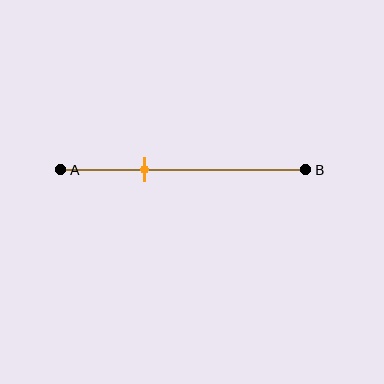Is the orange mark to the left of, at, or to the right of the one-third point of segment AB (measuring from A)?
The orange mark is approximately at the one-third point of segment AB.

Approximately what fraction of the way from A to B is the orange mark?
The orange mark is approximately 35% of the way from A to B.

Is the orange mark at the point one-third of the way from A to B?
Yes, the mark is approximately at the one-third point.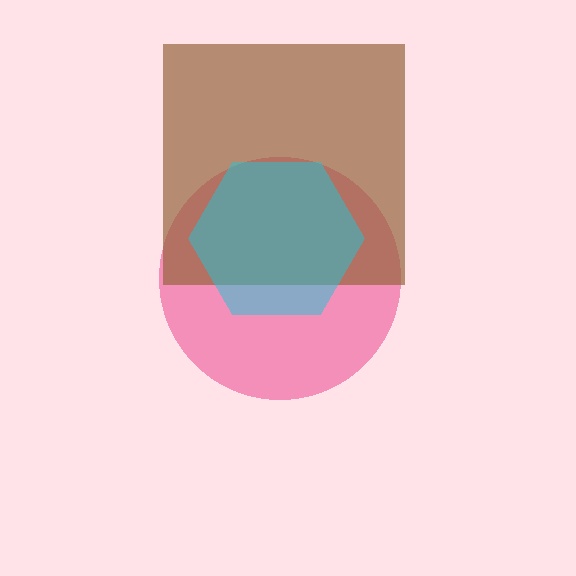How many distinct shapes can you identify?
There are 3 distinct shapes: a pink circle, a brown square, a cyan hexagon.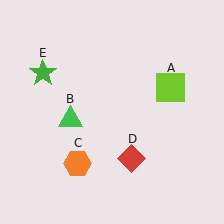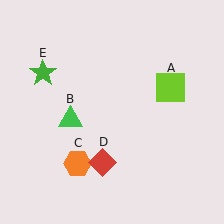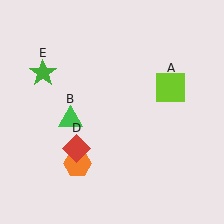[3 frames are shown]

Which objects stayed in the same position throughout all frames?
Lime square (object A) and green triangle (object B) and orange hexagon (object C) and green star (object E) remained stationary.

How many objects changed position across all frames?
1 object changed position: red diamond (object D).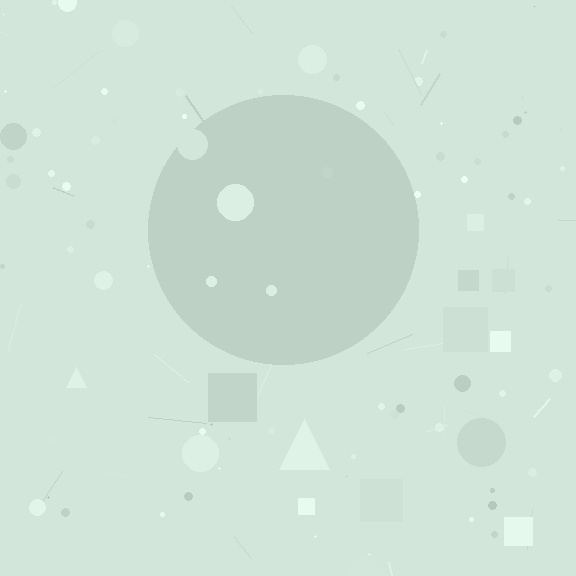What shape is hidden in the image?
A circle is hidden in the image.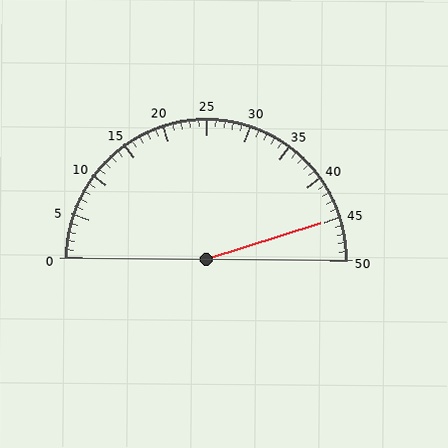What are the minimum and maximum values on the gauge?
The gauge ranges from 0 to 50.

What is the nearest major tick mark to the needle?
The nearest major tick mark is 45.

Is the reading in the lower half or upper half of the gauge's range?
The reading is in the upper half of the range (0 to 50).